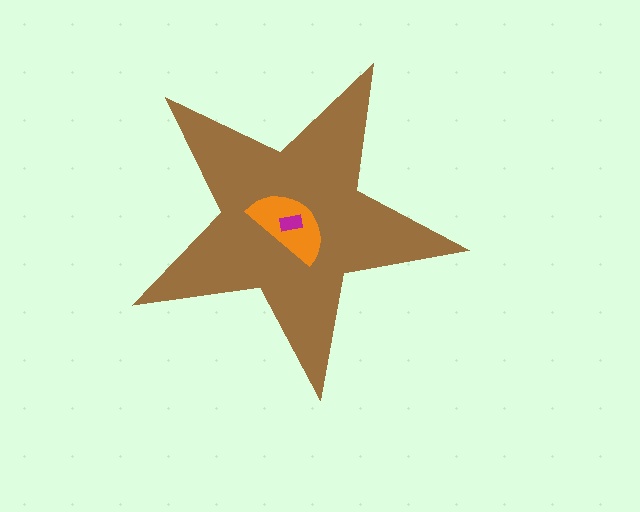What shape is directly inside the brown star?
The orange semicircle.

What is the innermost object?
The magenta rectangle.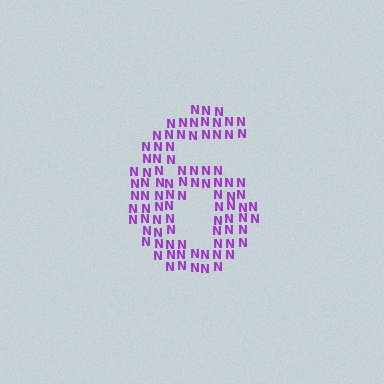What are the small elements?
The small elements are letter N's.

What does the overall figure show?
The overall figure shows the digit 6.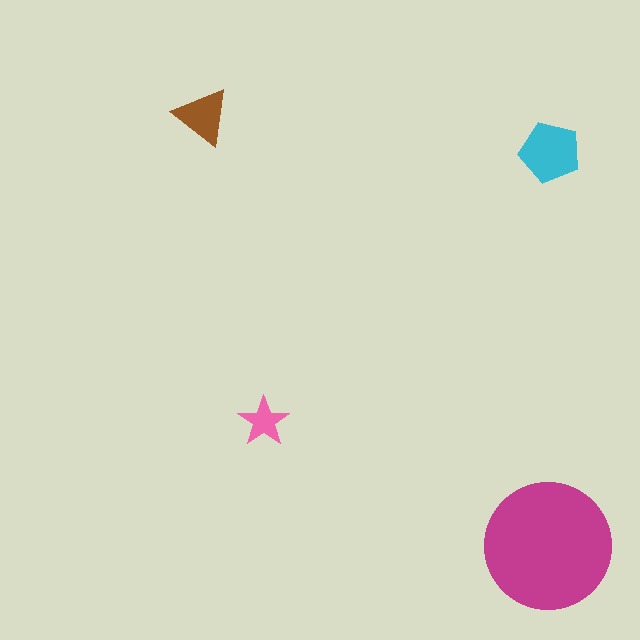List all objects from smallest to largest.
The pink star, the brown triangle, the cyan pentagon, the magenta circle.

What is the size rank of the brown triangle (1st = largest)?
3rd.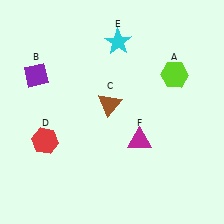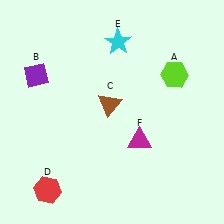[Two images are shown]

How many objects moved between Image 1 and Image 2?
1 object moved between the two images.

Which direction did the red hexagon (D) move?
The red hexagon (D) moved down.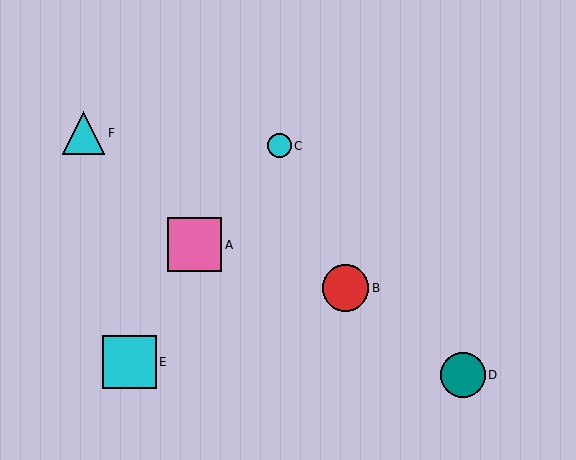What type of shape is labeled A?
Shape A is a pink square.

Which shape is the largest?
The pink square (labeled A) is the largest.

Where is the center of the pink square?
The center of the pink square is at (194, 245).